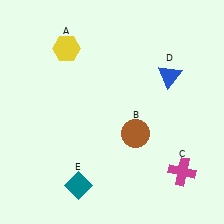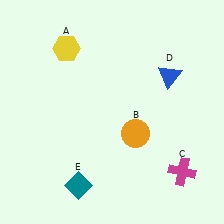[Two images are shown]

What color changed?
The circle (B) changed from brown in Image 1 to orange in Image 2.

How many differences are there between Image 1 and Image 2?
There is 1 difference between the two images.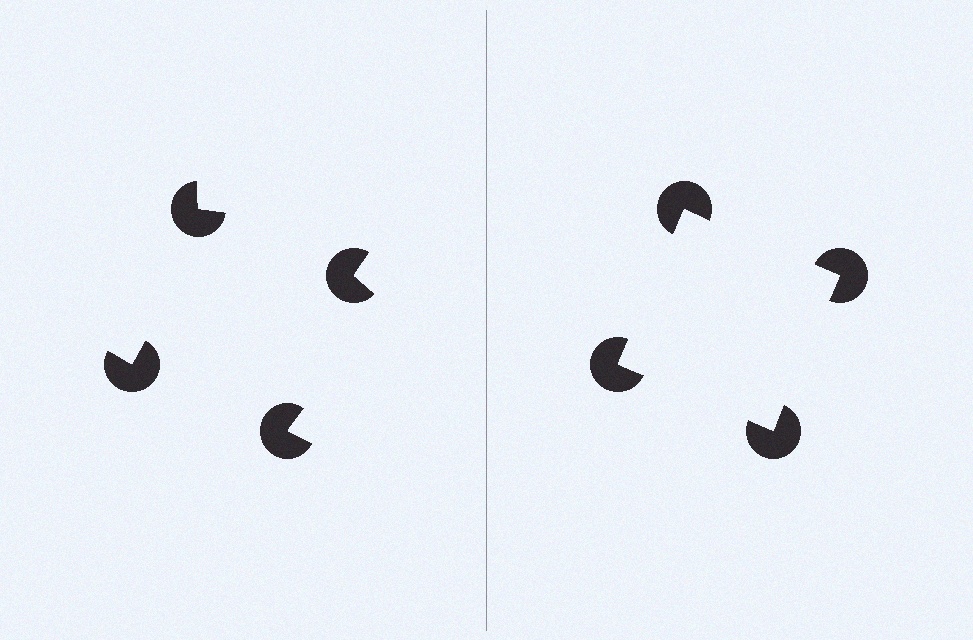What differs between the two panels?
The pac-man discs are positioned identically on both sides; only the wedge orientations differ. On the right they align to a square; on the left they are misaligned.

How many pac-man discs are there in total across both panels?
8 — 4 on each side.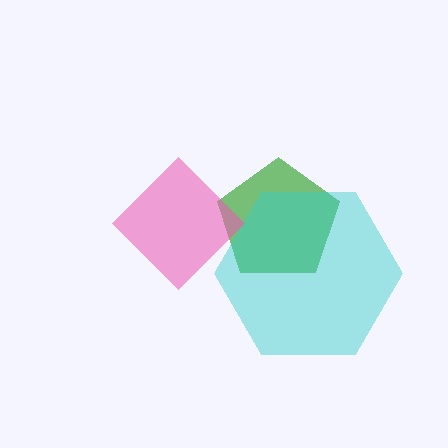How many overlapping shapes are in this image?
There are 3 overlapping shapes in the image.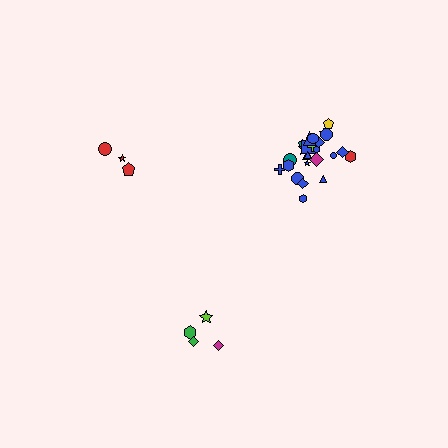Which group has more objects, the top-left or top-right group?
The top-right group.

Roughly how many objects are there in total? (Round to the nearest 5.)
Roughly 30 objects in total.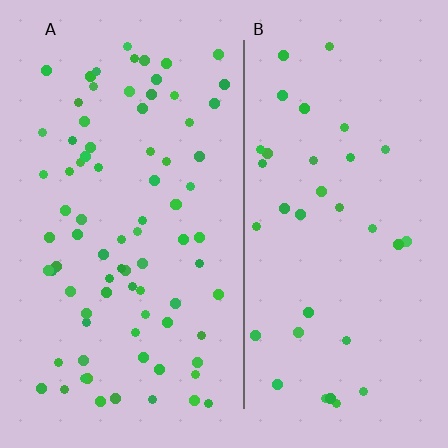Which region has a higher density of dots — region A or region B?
A (the left).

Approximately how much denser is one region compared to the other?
Approximately 2.3× — region A over region B.